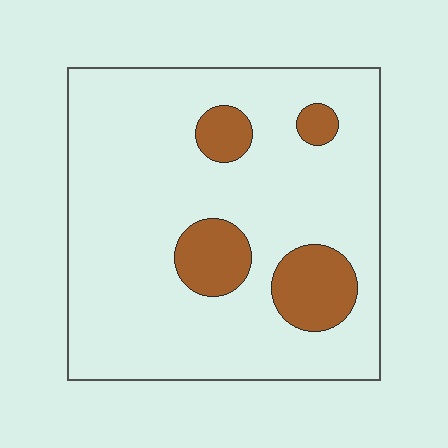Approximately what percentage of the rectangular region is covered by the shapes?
Approximately 15%.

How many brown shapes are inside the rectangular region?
4.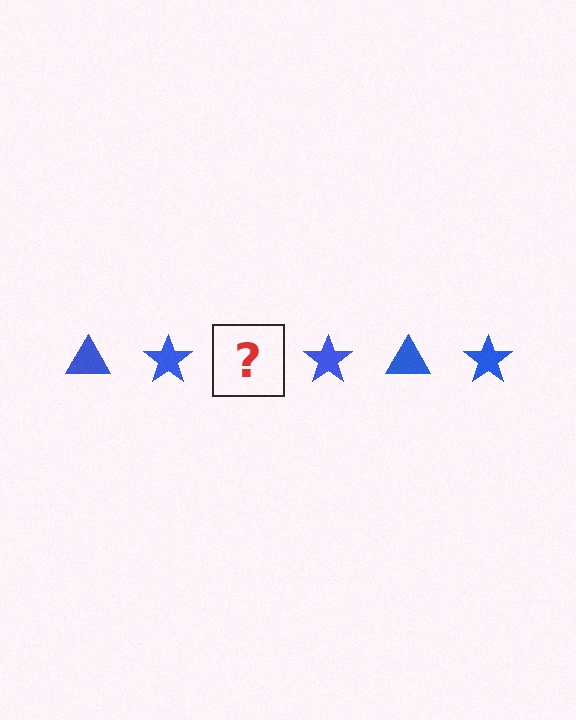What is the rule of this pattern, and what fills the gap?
The rule is that the pattern cycles through triangle, star shapes in blue. The gap should be filled with a blue triangle.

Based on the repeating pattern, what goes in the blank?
The blank should be a blue triangle.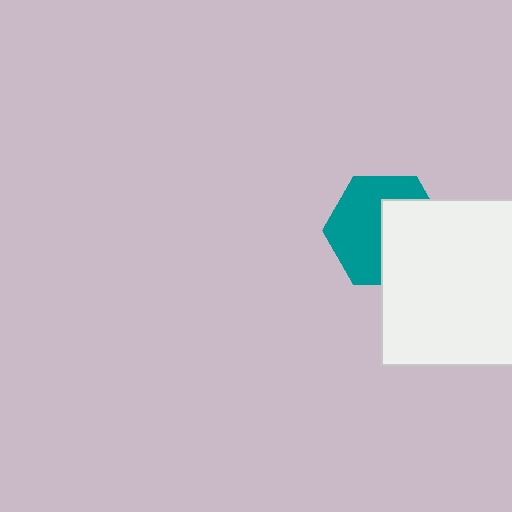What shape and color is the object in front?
The object in front is a white square.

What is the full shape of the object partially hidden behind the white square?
The partially hidden object is a teal hexagon.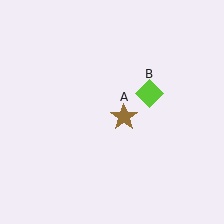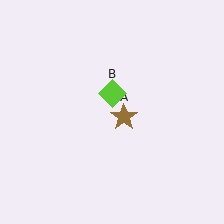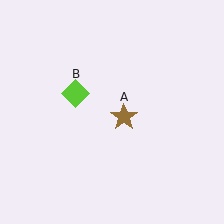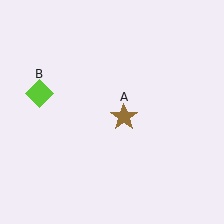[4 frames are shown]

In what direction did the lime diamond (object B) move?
The lime diamond (object B) moved left.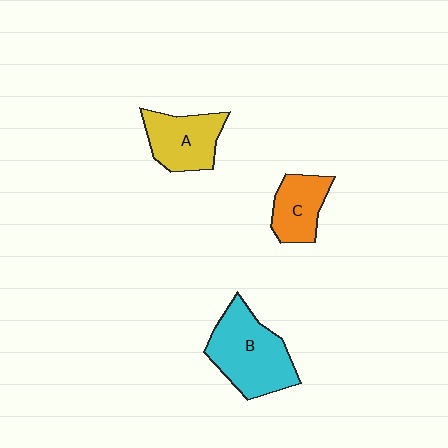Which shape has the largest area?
Shape B (cyan).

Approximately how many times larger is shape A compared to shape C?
Approximately 1.2 times.